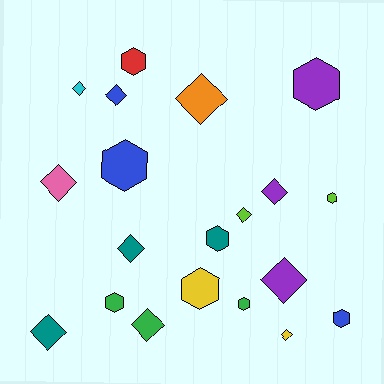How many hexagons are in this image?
There are 9 hexagons.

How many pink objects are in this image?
There is 1 pink object.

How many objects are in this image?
There are 20 objects.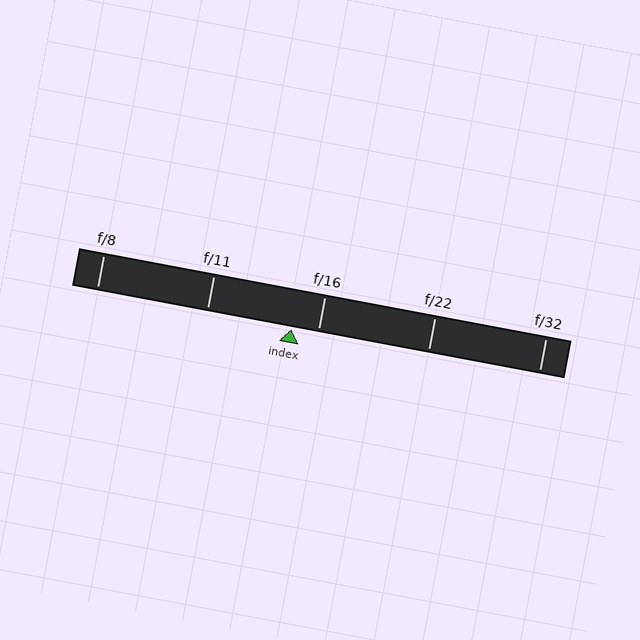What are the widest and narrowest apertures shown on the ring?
The widest aperture shown is f/8 and the narrowest is f/32.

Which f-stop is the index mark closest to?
The index mark is closest to f/16.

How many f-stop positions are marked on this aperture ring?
There are 5 f-stop positions marked.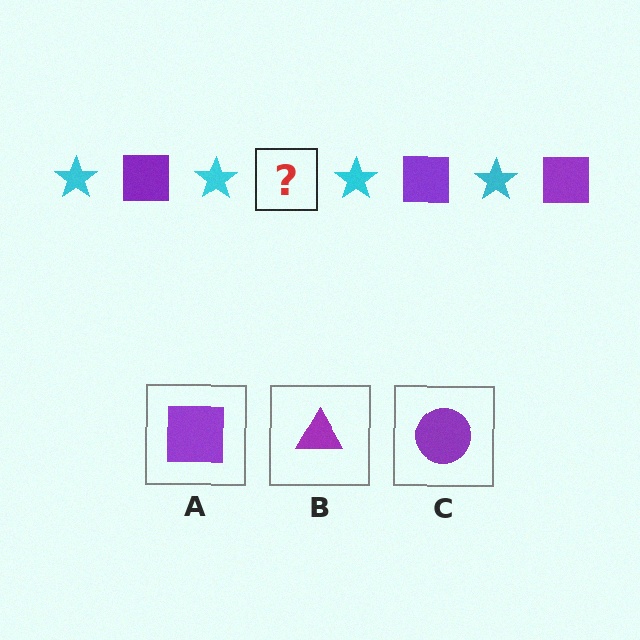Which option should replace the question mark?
Option A.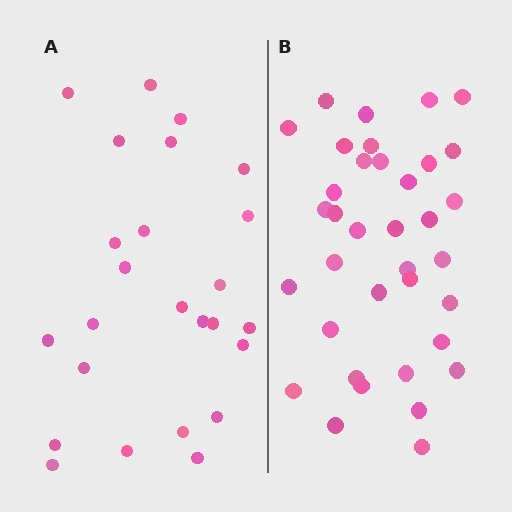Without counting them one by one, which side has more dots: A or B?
Region B (the right region) has more dots.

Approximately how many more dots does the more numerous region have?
Region B has roughly 12 or so more dots than region A.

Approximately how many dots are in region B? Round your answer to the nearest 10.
About 40 dots. (The exact count is 36, which rounds to 40.)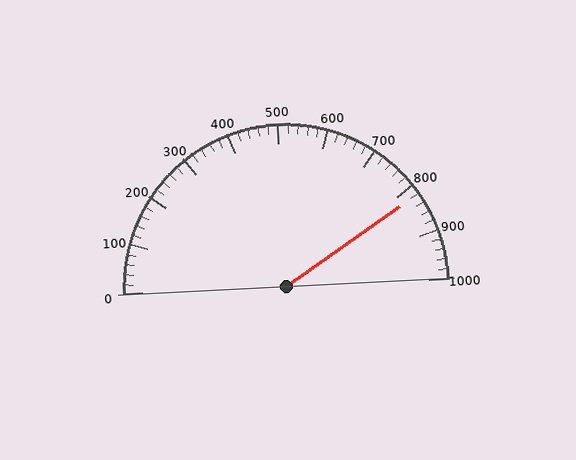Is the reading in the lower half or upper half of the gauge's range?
The reading is in the upper half of the range (0 to 1000).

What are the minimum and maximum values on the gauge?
The gauge ranges from 0 to 1000.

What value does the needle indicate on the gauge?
The needle indicates approximately 820.